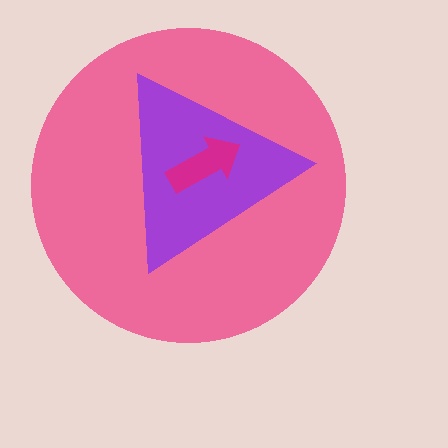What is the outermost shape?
The pink circle.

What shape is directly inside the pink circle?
The purple triangle.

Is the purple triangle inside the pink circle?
Yes.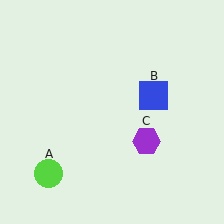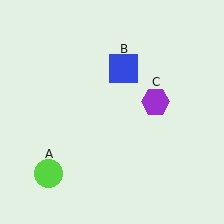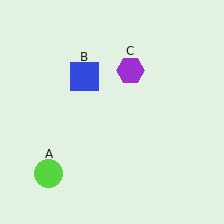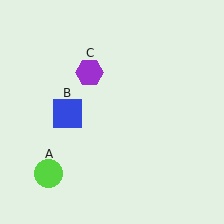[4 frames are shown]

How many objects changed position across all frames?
2 objects changed position: blue square (object B), purple hexagon (object C).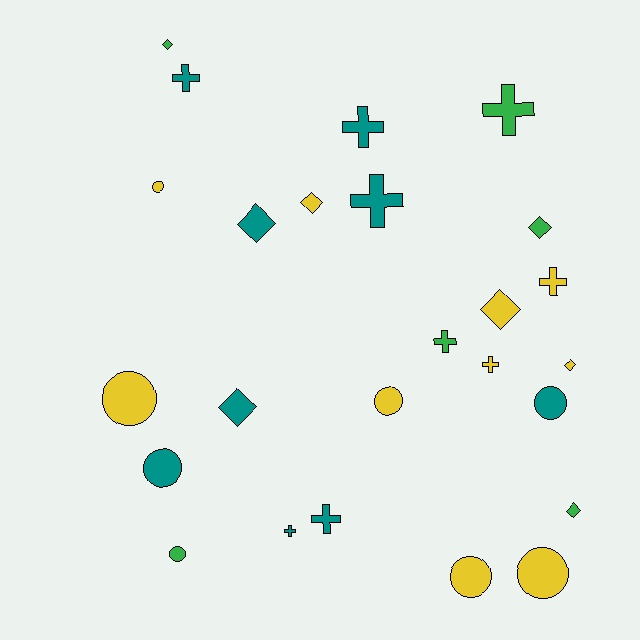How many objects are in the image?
There are 25 objects.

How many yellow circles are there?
There are 5 yellow circles.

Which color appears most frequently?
Yellow, with 10 objects.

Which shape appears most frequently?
Cross, with 9 objects.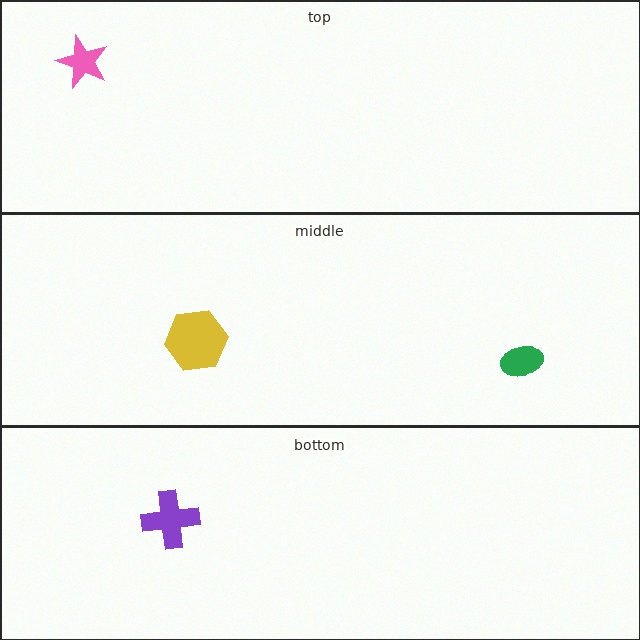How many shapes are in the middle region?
2.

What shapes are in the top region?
The pink star.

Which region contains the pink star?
The top region.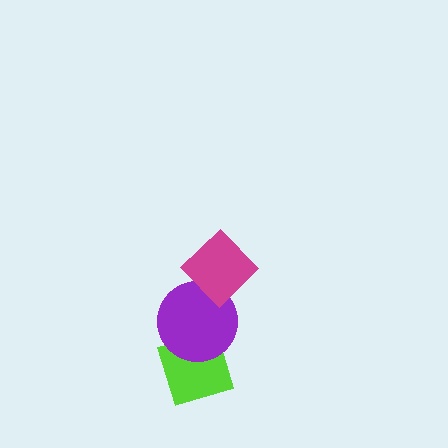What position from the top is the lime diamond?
The lime diamond is 3rd from the top.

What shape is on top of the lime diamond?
The purple circle is on top of the lime diamond.